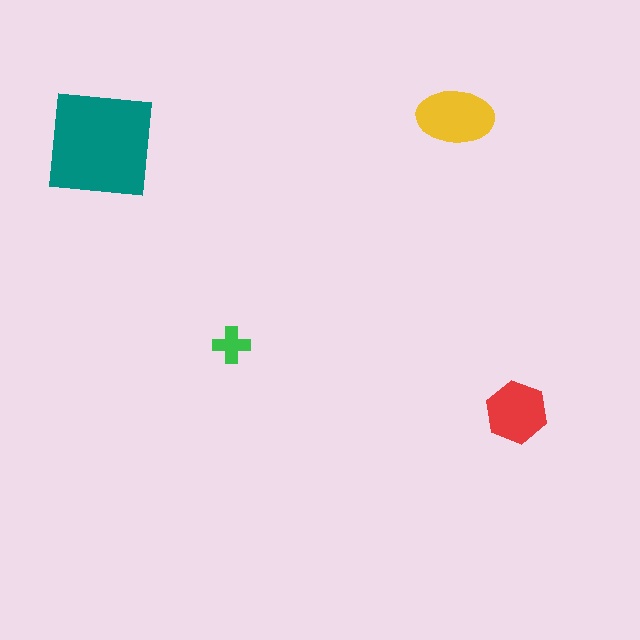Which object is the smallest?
The green cross.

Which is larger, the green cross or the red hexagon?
The red hexagon.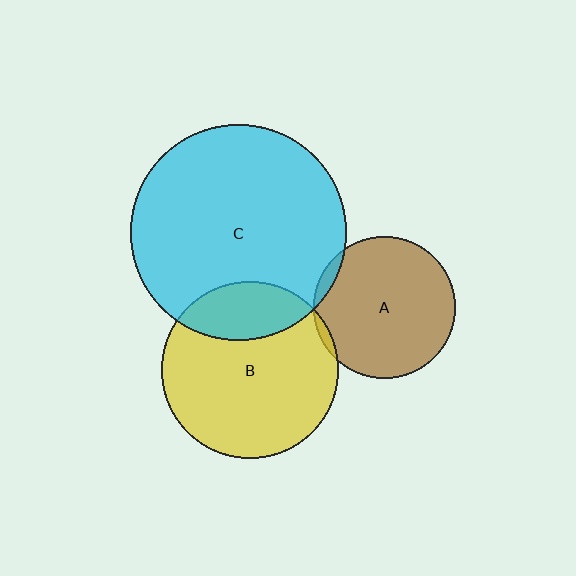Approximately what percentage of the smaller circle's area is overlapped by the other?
Approximately 5%.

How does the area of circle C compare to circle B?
Approximately 1.5 times.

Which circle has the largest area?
Circle C (cyan).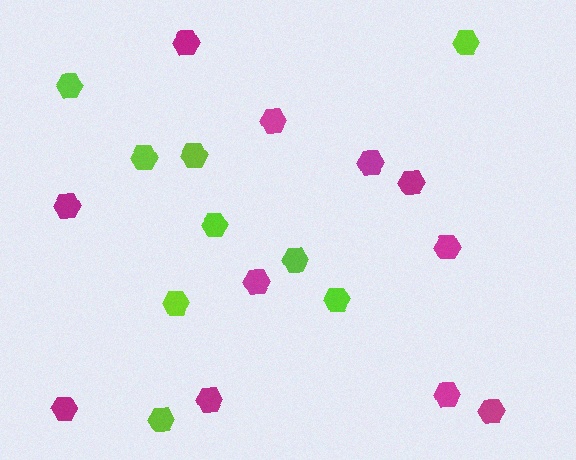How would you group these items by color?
There are 2 groups: one group of lime hexagons (9) and one group of magenta hexagons (11).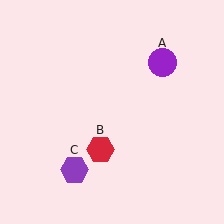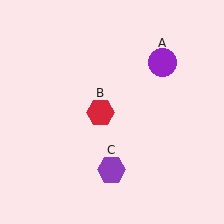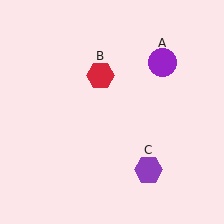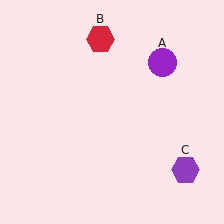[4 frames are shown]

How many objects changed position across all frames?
2 objects changed position: red hexagon (object B), purple hexagon (object C).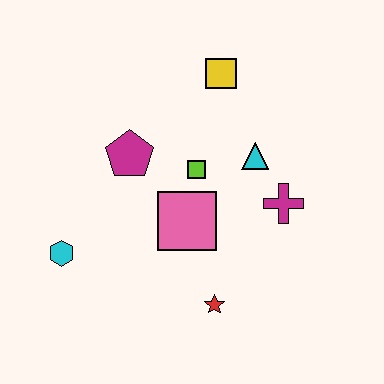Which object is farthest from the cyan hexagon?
The yellow square is farthest from the cyan hexagon.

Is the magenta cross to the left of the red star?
No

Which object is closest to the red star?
The pink square is closest to the red star.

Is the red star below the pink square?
Yes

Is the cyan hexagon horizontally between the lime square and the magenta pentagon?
No